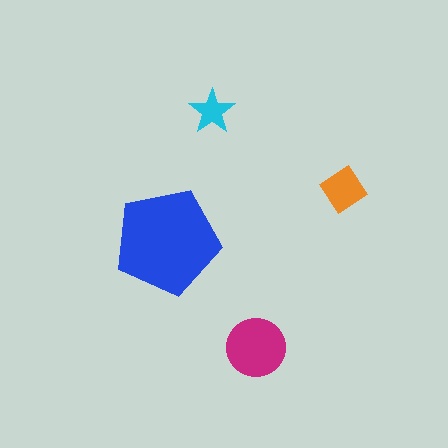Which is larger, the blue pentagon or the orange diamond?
The blue pentagon.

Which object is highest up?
The cyan star is topmost.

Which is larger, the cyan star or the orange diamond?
The orange diamond.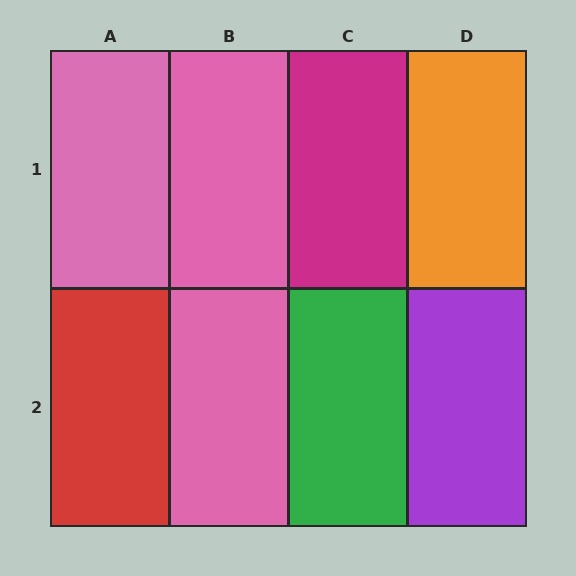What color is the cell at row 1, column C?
Magenta.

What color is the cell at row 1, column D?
Orange.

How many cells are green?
1 cell is green.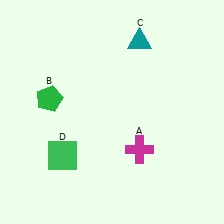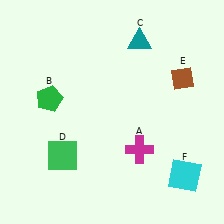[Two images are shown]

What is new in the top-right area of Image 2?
A brown diamond (E) was added in the top-right area of Image 2.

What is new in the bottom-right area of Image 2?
A cyan square (F) was added in the bottom-right area of Image 2.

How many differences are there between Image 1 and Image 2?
There are 2 differences between the two images.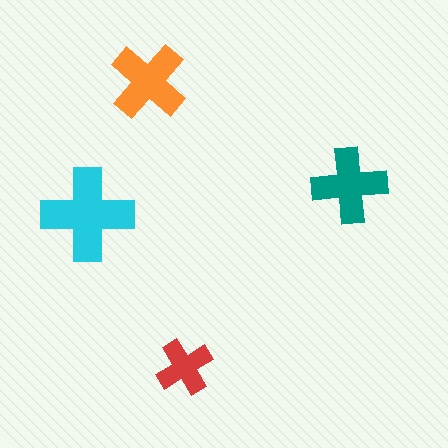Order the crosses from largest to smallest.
the cyan one, the orange one, the teal one, the red one.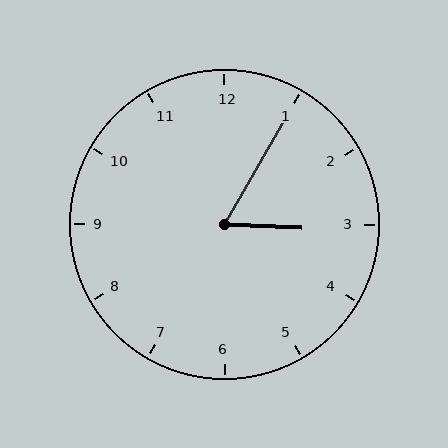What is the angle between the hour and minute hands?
Approximately 62 degrees.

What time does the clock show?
3:05.